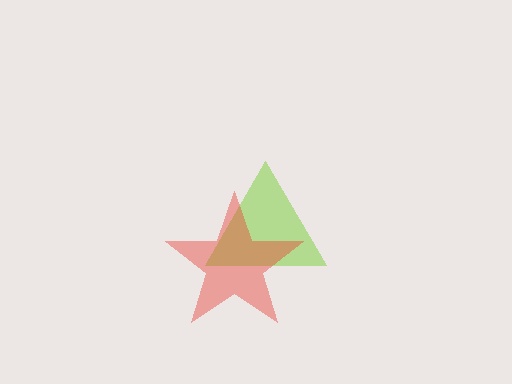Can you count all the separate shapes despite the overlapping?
Yes, there are 2 separate shapes.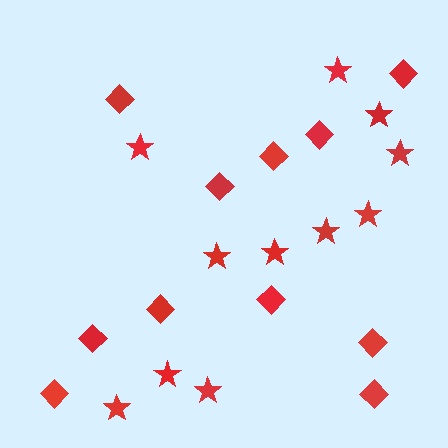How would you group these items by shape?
There are 2 groups: one group of diamonds (11) and one group of stars (11).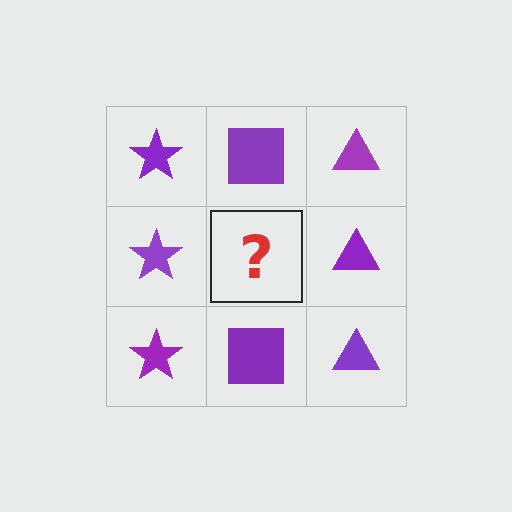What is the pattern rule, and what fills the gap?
The rule is that each column has a consistent shape. The gap should be filled with a purple square.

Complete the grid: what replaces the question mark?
The question mark should be replaced with a purple square.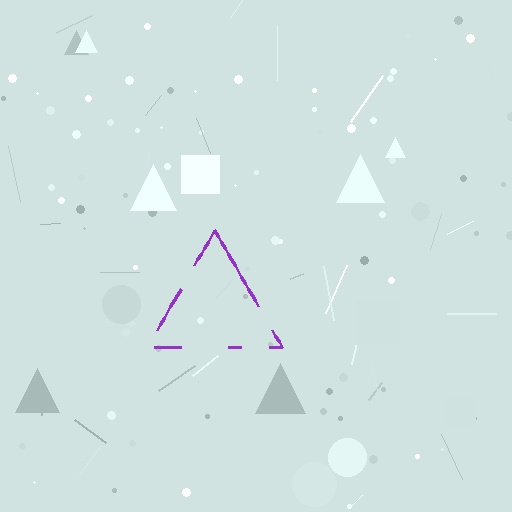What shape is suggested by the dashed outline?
The dashed outline suggests a triangle.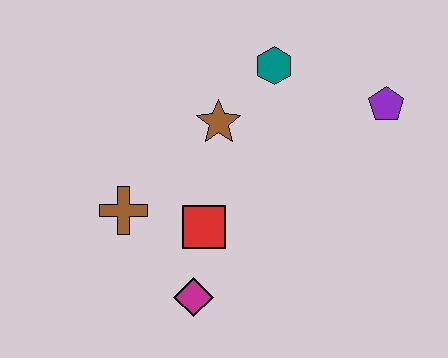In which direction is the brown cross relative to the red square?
The brown cross is to the left of the red square.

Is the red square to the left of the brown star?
Yes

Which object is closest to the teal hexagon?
The brown star is closest to the teal hexagon.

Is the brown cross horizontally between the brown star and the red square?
No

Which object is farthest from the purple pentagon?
The brown cross is farthest from the purple pentagon.